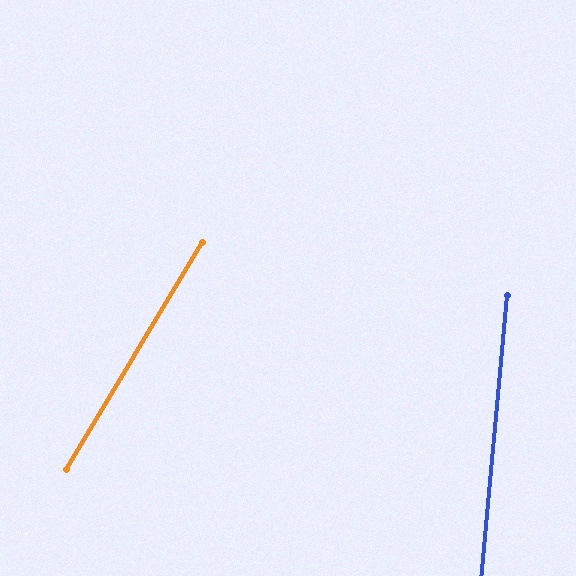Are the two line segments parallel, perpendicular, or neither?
Neither parallel nor perpendicular — they differ by about 26°.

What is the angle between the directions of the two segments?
Approximately 26 degrees.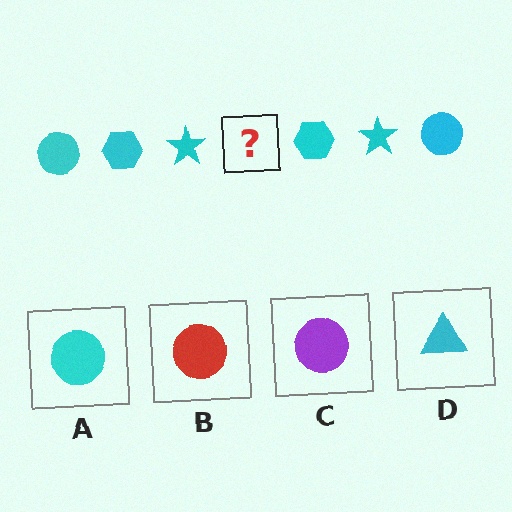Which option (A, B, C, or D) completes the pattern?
A.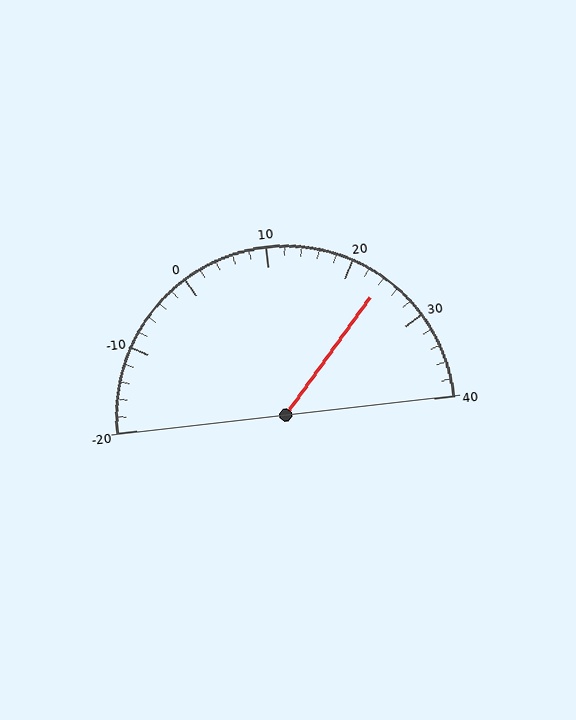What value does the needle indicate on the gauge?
The needle indicates approximately 24.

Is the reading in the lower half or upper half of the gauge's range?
The reading is in the upper half of the range (-20 to 40).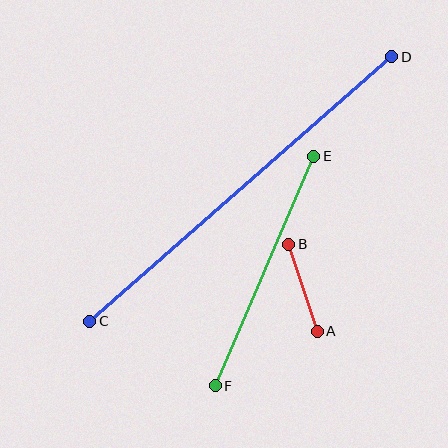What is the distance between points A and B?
The distance is approximately 92 pixels.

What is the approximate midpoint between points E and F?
The midpoint is at approximately (265, 271) pixels.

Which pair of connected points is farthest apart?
Points C and D are farthest apart.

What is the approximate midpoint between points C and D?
The midpoint is at approximately (241, 189) pixels.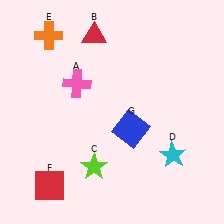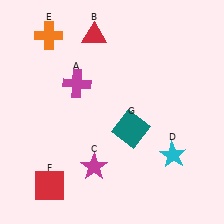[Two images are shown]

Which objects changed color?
A changed from pink to magenta. C changed from lime to magenta. G changed from blue to teal.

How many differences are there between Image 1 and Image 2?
There are 3 differences between the two images.